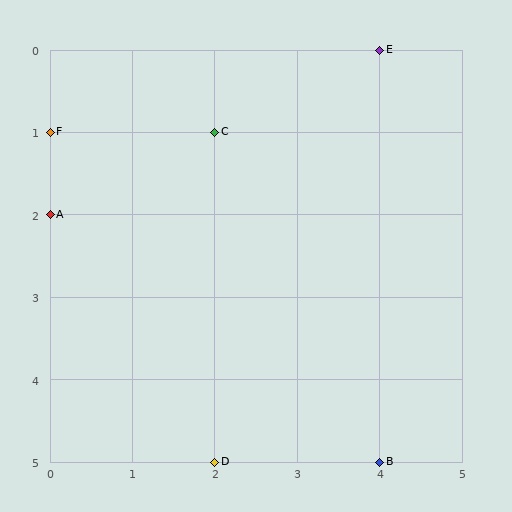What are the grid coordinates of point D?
Point D is at grid coordinates (2, 5).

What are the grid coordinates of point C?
Point C is at grid coordinates (2, 1).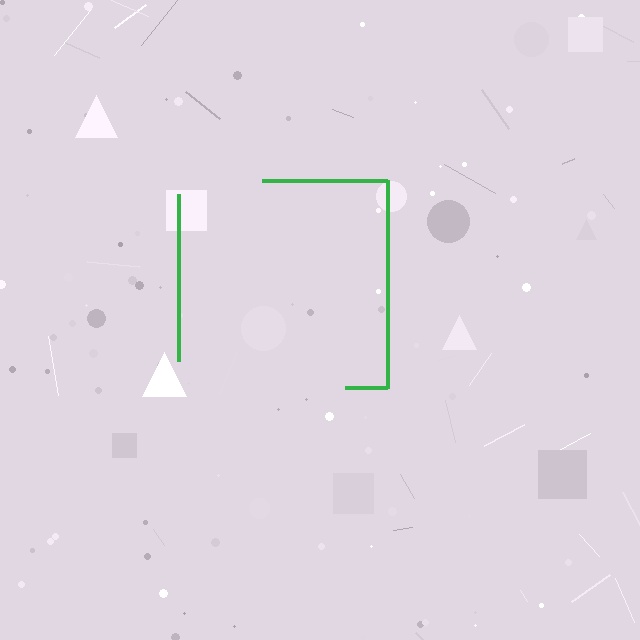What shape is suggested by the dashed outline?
The dashed outline suggests a square.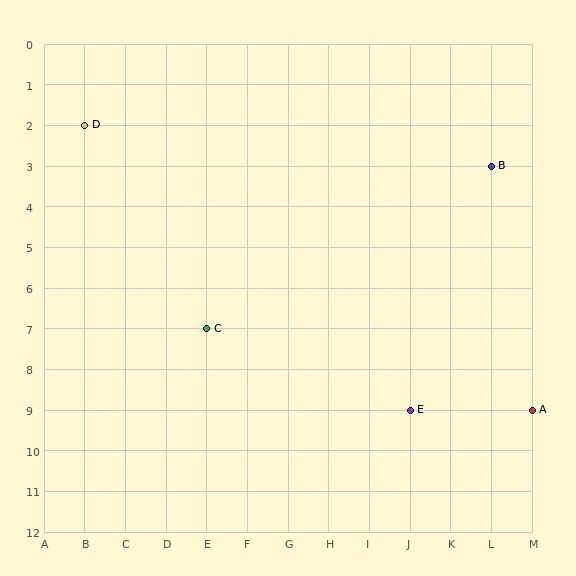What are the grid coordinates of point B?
Point B is at grid coordinates (L, 3).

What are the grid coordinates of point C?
Point C is at grid coordinates (E, 7).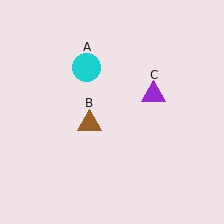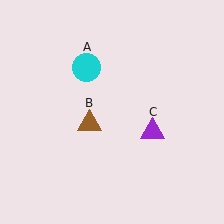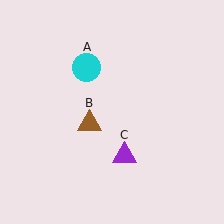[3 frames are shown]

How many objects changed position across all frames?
1 object changed position: purple triangle (object C).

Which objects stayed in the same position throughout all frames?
Cyan circle (object A) and brown triangle (object B) remained stationary.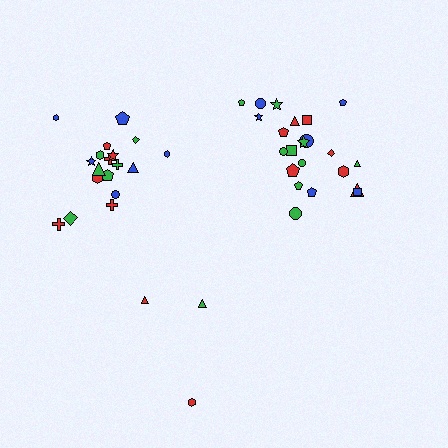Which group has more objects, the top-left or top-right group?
The top-right group.